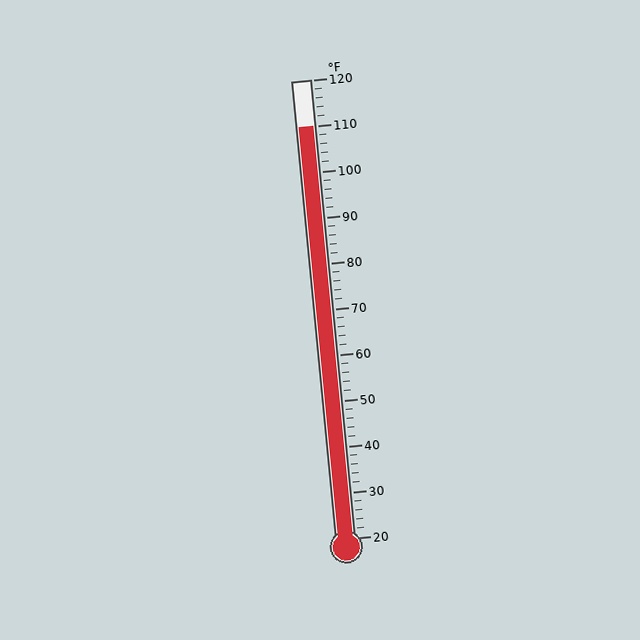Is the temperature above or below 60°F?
The temperature is above 60°F.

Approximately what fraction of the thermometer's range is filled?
The thermometer is filled to approximately 90% of its range.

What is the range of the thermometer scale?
The thermometer scale ranges from 20°F to 120°F.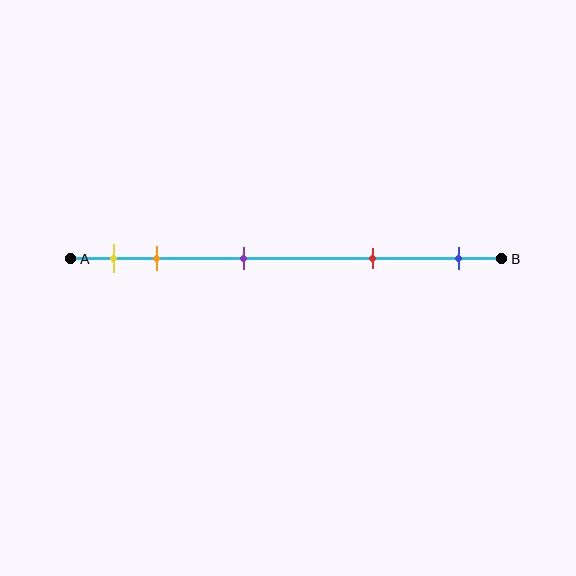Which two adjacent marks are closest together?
The yellow and orange marks are the closest adjacent pair.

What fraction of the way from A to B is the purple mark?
The purple mark is approximately 40% (0.4) of the way from A to B.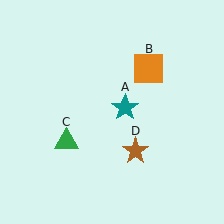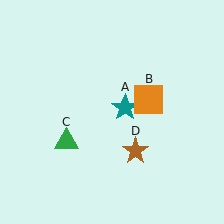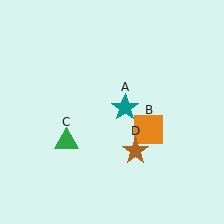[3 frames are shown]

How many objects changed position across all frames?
1 object changed position: orange square (object B).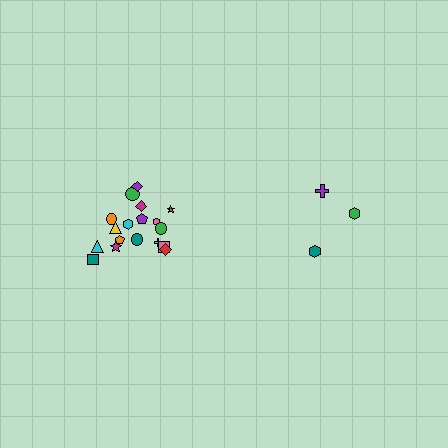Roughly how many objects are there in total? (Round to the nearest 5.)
Roughly 20 objects in total.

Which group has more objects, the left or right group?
The left group.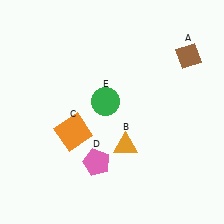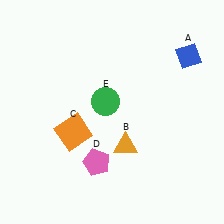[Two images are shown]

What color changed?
The diamond (A) changed from brown in Image 1 to blue in Image 2.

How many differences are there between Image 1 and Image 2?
There is 1 difference between the two images.